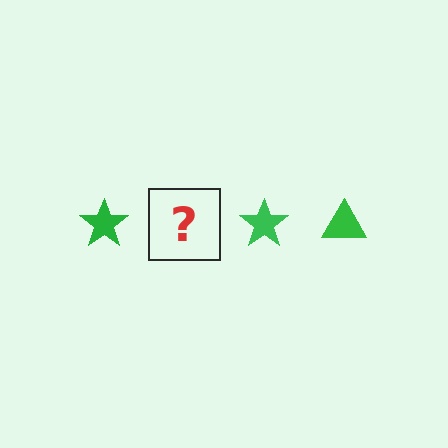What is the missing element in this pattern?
The missing element is a green triangle.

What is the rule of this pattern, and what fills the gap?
The rule is that the pattern cycles through star, triangle shapes in green. The gap should be filled with a green triangle.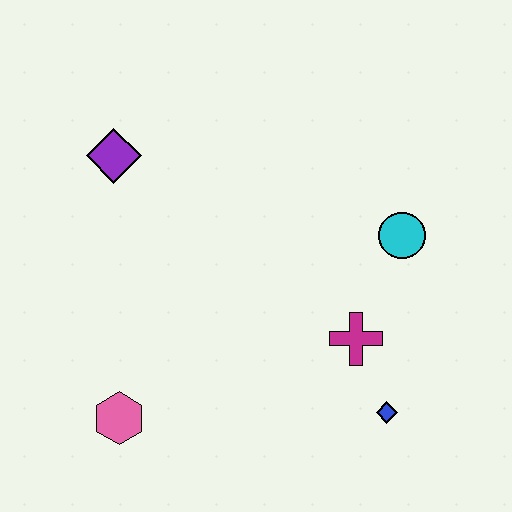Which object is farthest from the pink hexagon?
The cyan circle is farthest from the pink hexagon.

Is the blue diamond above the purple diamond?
No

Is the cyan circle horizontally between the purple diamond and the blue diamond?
No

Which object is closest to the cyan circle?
The magenta cross is closest to the cyan circle.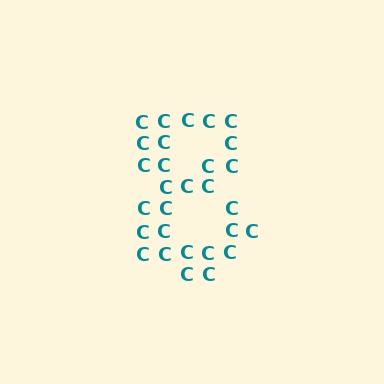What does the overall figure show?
The overall figure shows the digit 8.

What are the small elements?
The small elements are letter C's.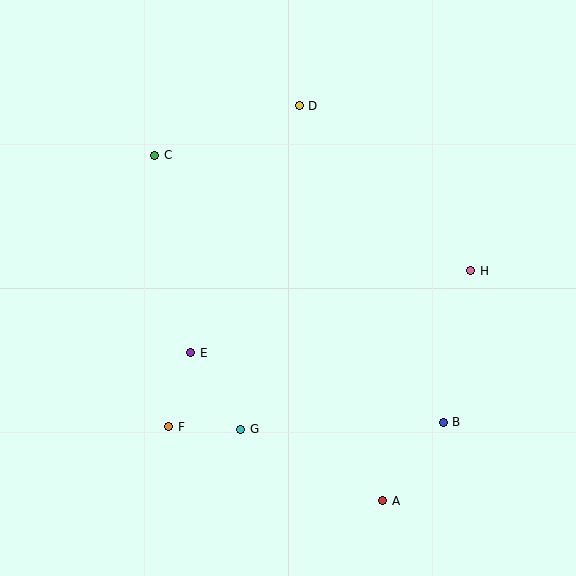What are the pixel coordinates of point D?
Point D is at (299, 106).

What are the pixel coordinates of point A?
Point A is at (383, 501).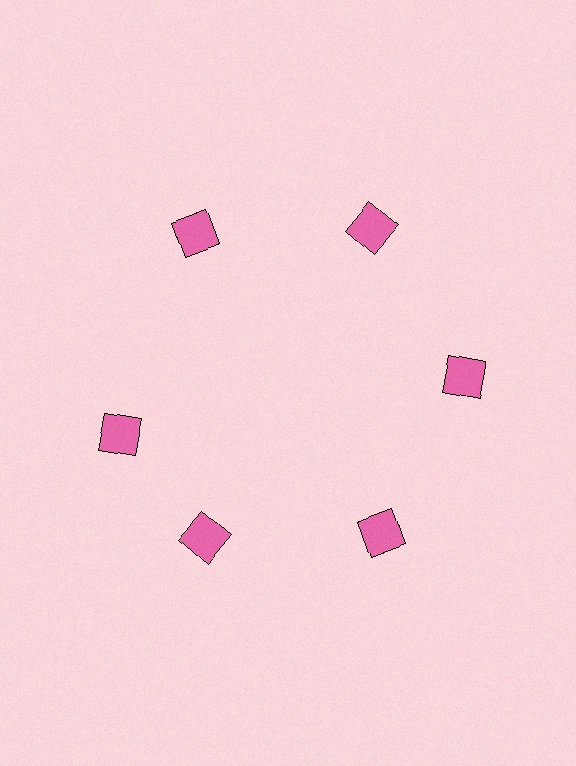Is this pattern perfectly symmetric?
No. The 6 pink squares are arranged in a ring, but one element near the 9 o'clock position is rotated out of alignment along the ring, breaking the 6-fold rotational symmetry.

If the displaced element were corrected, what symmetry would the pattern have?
It would have 6-fold rotational symmetry — the pattern would map onto itself every 60 degrees.